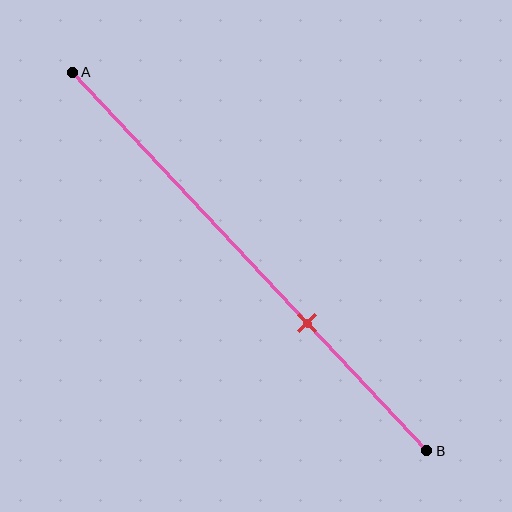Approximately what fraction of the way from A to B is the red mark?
The red mark is approximately 65% of the way from A to B.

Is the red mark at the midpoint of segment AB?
No, the mark is at about 65% from A, not at the 50% midpoint.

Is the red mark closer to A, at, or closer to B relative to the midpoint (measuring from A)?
The red mark is closer to point B than the midpoint of segment AB.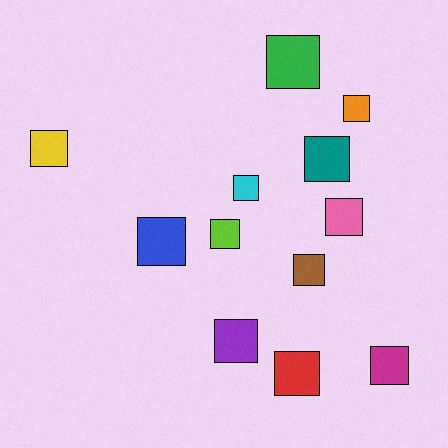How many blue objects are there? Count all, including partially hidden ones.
There is 1 blue object.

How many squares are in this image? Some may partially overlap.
There are 12 squares.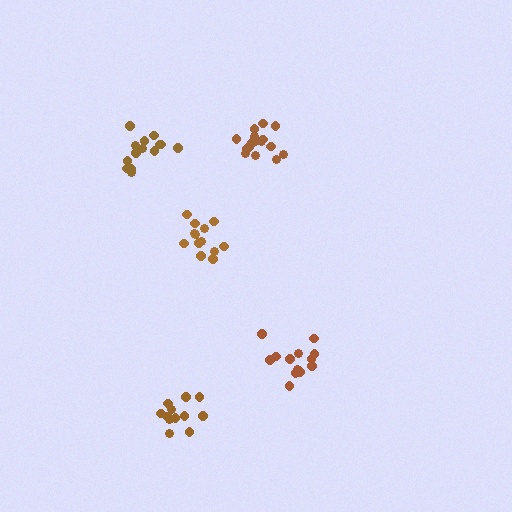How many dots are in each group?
Group 1: 13 dots, Group 2: 16 dots, Group 3: 14 dots, Group 4: 12 dots, Group 5: 13 dots (68 total).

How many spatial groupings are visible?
There are 5 spatial groupings.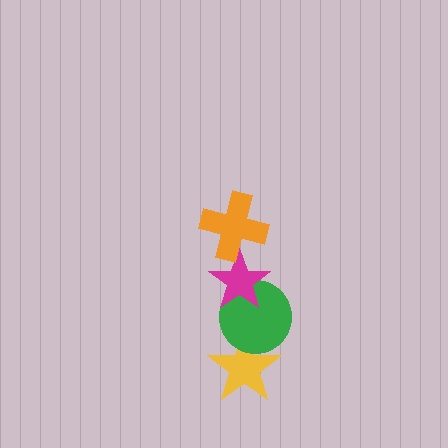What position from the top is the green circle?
The green circle is 3rd from the top.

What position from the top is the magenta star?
The magenta star is 2nd from the top.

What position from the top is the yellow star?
The yellow star is 4th from the top.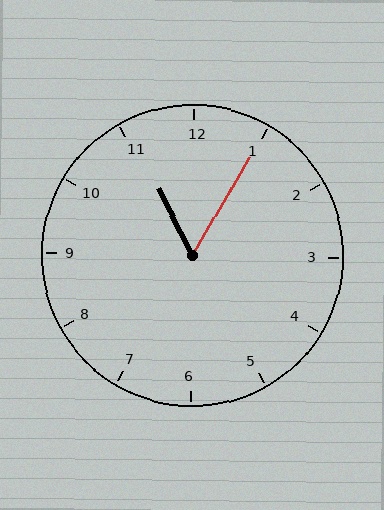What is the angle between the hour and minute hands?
Approximately 58 degrees.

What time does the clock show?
11:05.